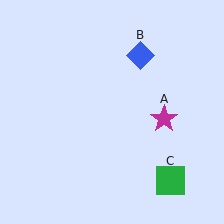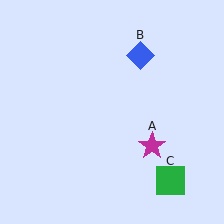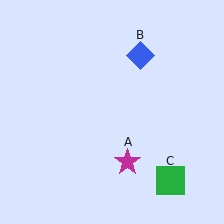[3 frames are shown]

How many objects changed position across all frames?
1 object changed position: magenta star (object A).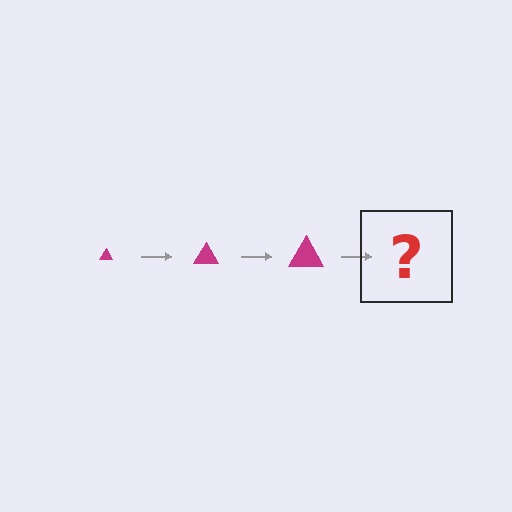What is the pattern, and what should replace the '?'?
The pattern is that the triangle gets progressively larger each step. The '?' should be a magenta triangle, larger than the previous one.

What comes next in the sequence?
The next element should be a magenta triangle, larger than the previous one.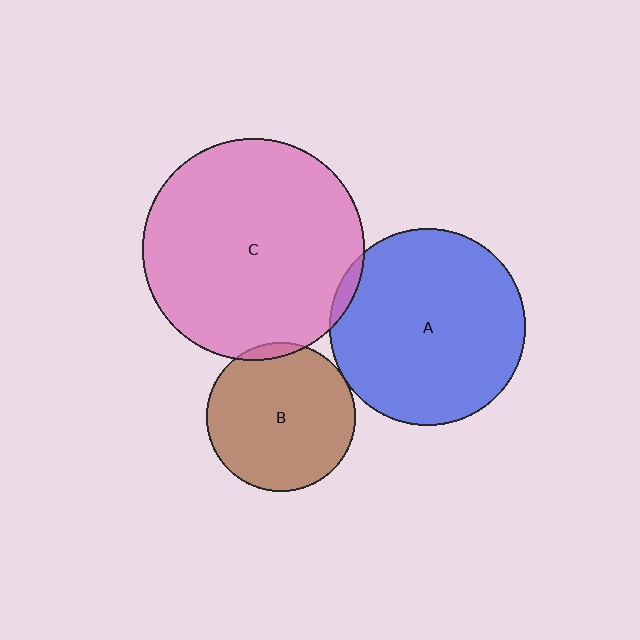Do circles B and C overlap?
Yes.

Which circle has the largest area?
Circle C (pink).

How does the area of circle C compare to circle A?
Approximately 1.3 times.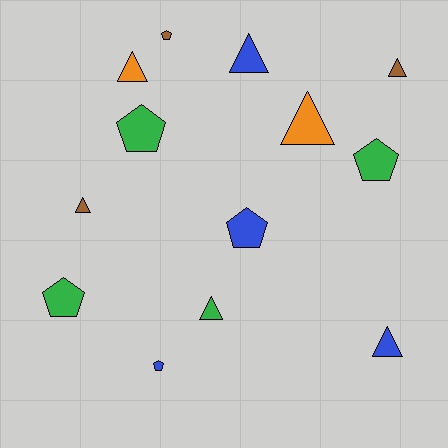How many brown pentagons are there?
There is 1 brown pentagon.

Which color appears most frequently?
Green, with 4 objects.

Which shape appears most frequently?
Triangle, with 7 objects.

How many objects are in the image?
There are 13 objects.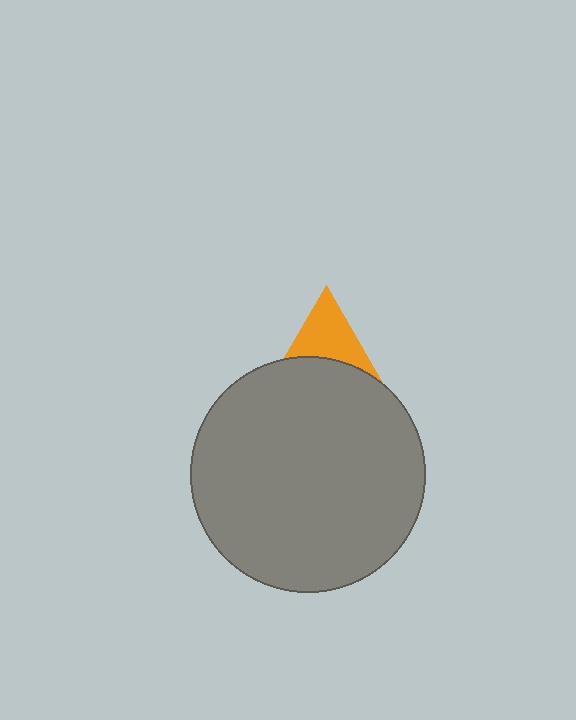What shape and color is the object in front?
The object in front is a gray circle.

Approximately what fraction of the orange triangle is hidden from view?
Roughly 57% of the orange triangle is hidden behind the gray circle.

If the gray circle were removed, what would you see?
You would see the complete orange triangle.